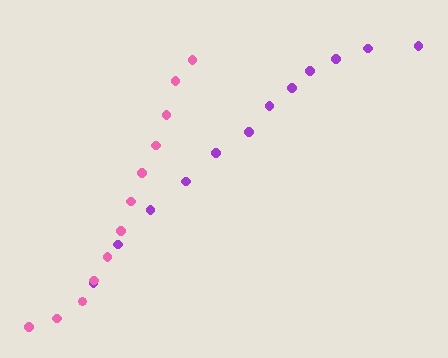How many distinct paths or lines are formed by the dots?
There are 2 distinct paths.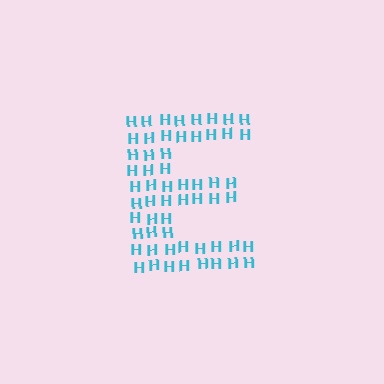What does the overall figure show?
The overall figure shows the letter E.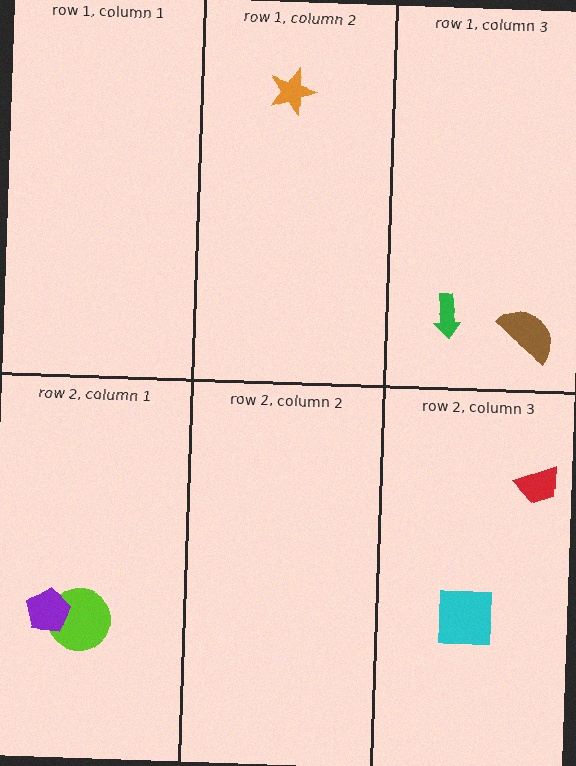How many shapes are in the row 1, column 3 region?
2.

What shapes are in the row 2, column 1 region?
The lime circle, the purple pentagon.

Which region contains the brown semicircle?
The row 1, column 3 region.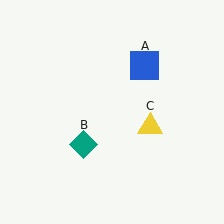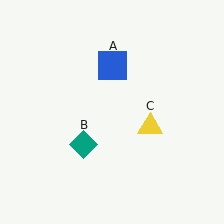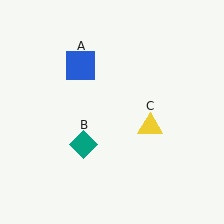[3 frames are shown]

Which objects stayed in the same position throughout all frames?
Teal diamond (object B) and yellow triangle (object C) remained stationary.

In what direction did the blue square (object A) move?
The blue square (object A) moved left.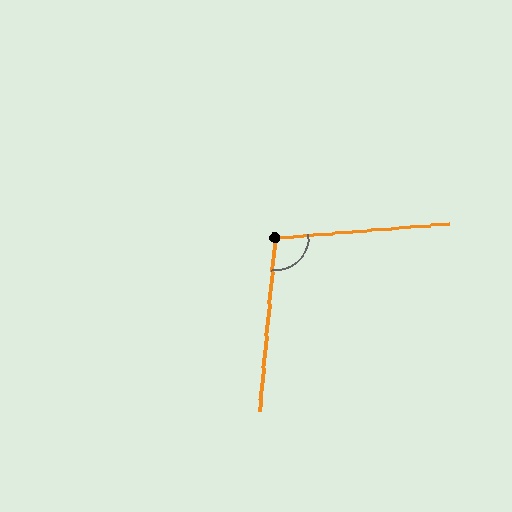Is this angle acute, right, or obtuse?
It is obtuse.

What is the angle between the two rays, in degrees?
Approximately 100 degrees.